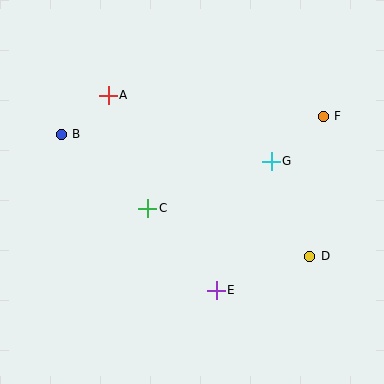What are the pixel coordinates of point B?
Point B is at (61, 134).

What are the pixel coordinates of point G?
Point G is at (271, 161).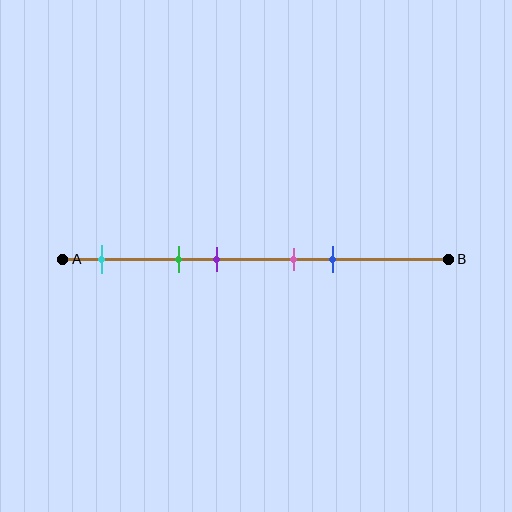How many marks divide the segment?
There are 5 marks dividing the segment.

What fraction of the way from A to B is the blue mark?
The blue mark is approximately 70% (0.7) of the way from A to B.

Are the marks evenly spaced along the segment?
No, the marks are not evenly spaced.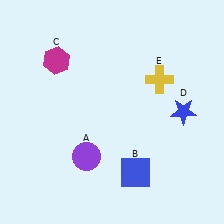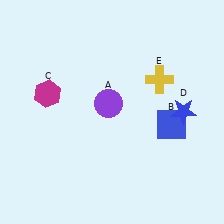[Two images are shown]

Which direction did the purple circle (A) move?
The purple circle (A) moved up.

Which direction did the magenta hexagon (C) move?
The magenta hexagon (C) moved down.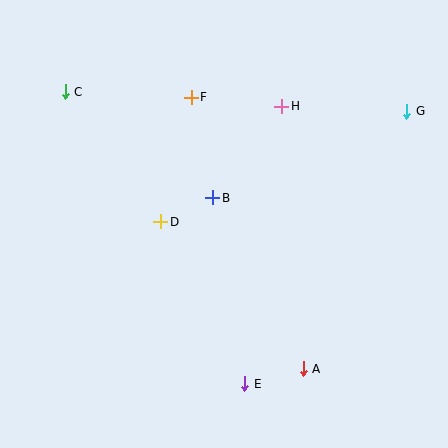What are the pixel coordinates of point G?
Point G is at (407, 111).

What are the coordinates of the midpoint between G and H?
The midpoint between G and H is at (344, 109).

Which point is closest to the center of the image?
Point B at (213, 198) is closest to the center.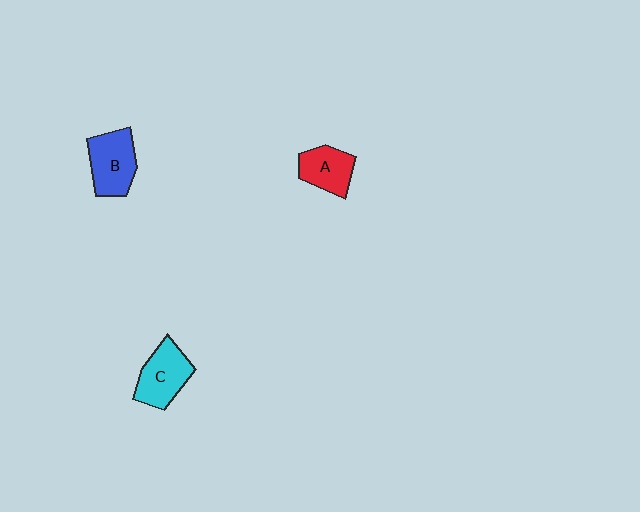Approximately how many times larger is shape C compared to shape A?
Approximately 1.2 times.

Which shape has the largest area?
Shape B (blue).